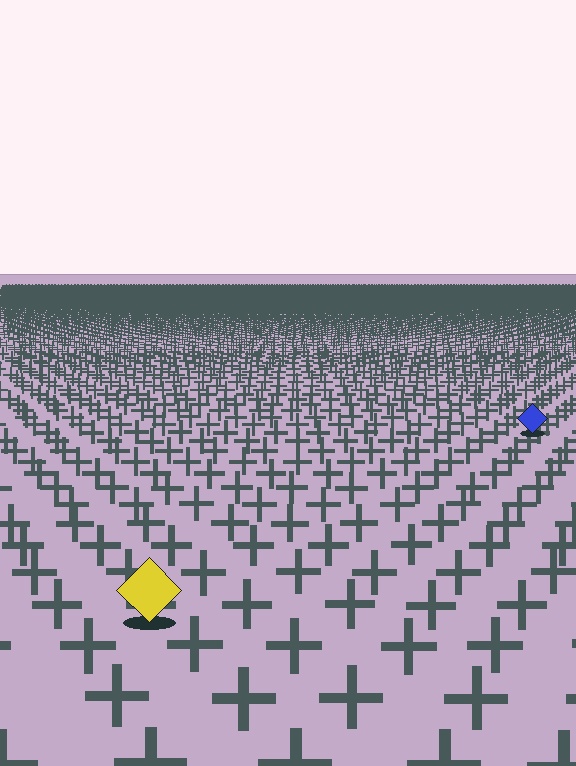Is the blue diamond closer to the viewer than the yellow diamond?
No. The yellow diamond is closer — you can tell from the texture gradient: the ground texture is coarser near it.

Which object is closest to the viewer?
The yellow diamond is closest. The texture marks near it are larger and more spread out.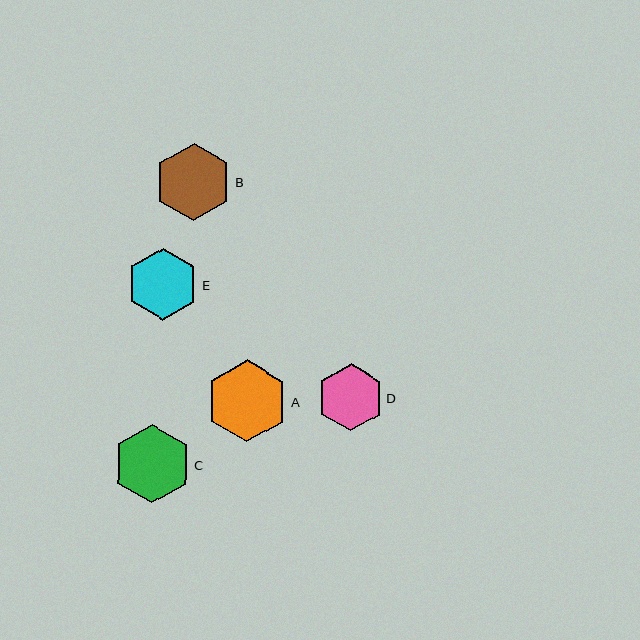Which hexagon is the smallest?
Hexagon D is the smallest with a size of approximately 67 pixels.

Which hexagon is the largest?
Hexagon A is the largest with a size of approximately 82 pixels.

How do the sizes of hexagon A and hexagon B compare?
Hexagon A and hexagon B are approximately the same size.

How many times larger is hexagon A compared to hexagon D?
Hexagon A is approximately 1.2 times the size of hexagon D.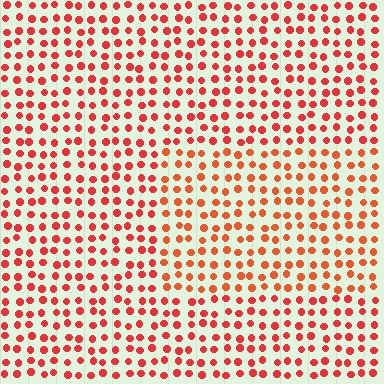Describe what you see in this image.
The image is filled with small red elements in a uniform arrangement. A rectangle-shaped region is visible where the elements are tinted to a slightly different hue, forming a subtle color boundary.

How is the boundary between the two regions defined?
The boundary is defined purely by a slight shift in hue (about 17 degrees). Spacing, size, and orientation are identical on both sides.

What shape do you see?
I see a rectangle.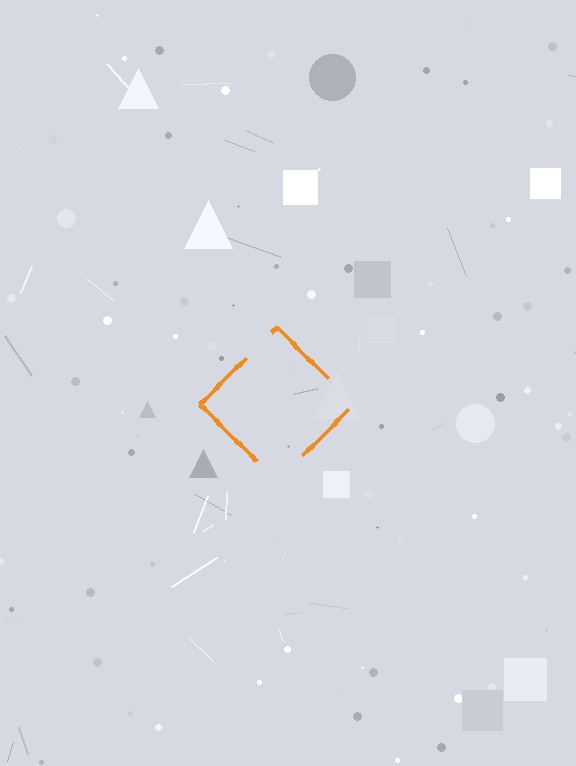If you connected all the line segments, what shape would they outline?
They would outline a diamond.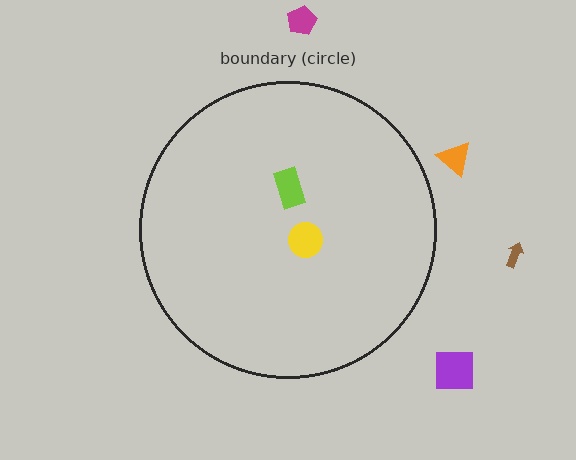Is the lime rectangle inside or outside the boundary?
Inside.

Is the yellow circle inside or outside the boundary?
Inside.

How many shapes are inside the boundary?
2 inside, 4 outside.